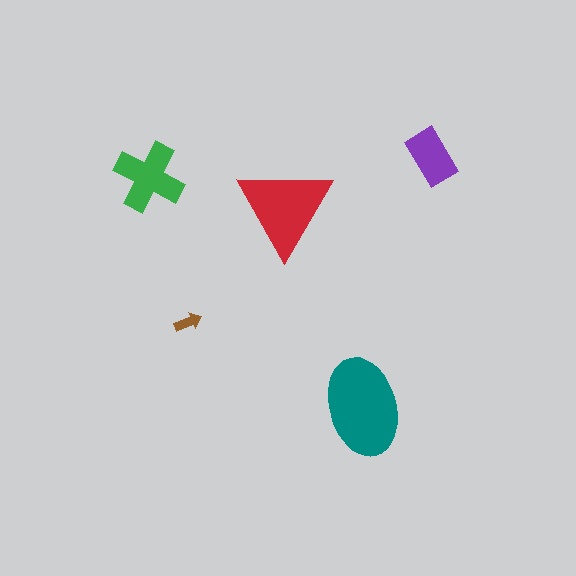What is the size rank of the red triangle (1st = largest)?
2nd.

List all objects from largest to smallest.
The teal ellipse, the red triangle, the green cross, the purple rectangle, the brown arrow.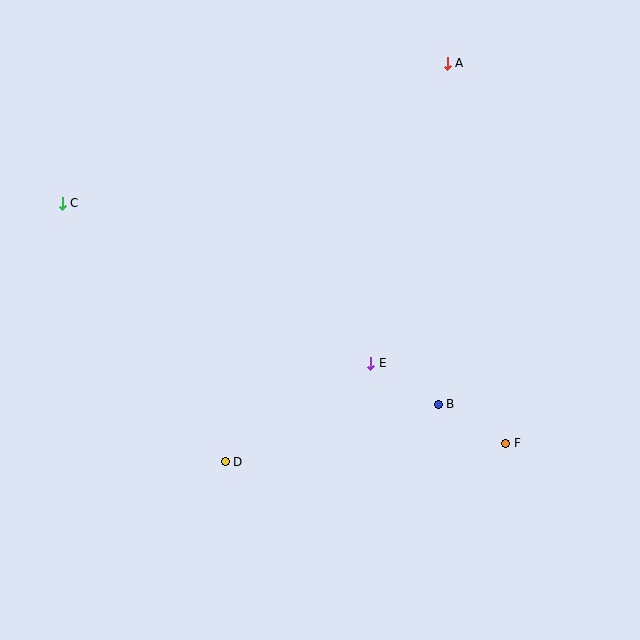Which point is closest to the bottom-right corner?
Point F is closest to the bottom-right corner.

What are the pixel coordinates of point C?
Point C is at (62, 203).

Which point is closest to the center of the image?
Point E at (371, 363) is closest to the center.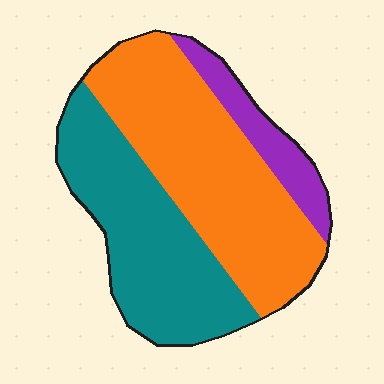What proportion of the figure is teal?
Teal covers roughly 40% of the figure.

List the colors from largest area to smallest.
From largest to smallest: orange, teal, purple.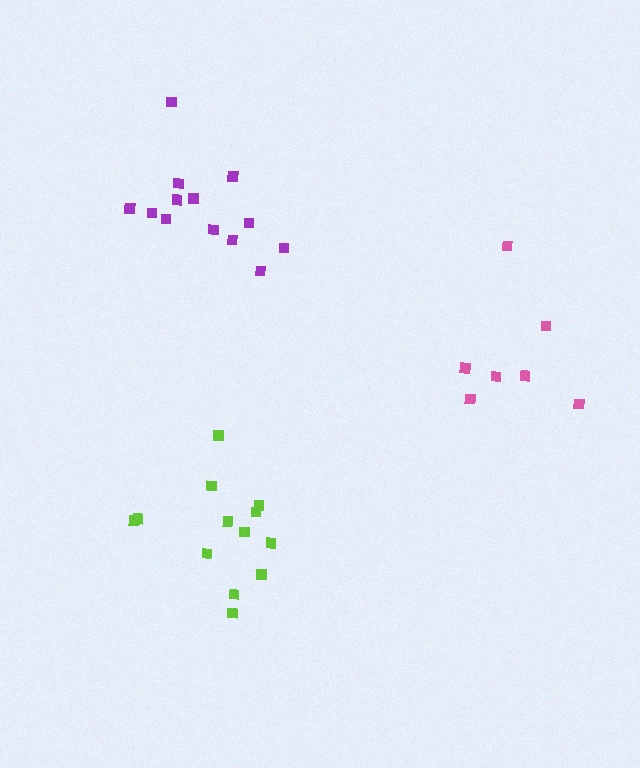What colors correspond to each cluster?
The clusters are colored: purple, lime, pink.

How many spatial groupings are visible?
There are 3 spatial groupings.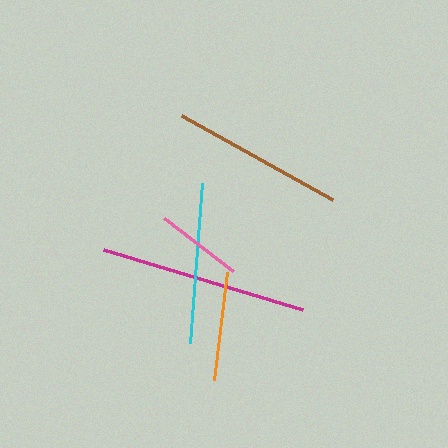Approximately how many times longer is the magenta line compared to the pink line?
The magenta line is approximately 2.4 times the length of the pink line.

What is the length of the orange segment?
The orange segment is approximately 109 pixels long.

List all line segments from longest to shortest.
From longest to shortest: magenta, brown, cyan, orange, pink.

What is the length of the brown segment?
The brown segment is approximately 173 pixels long.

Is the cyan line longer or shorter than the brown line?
The brown line is longer than the cyan line.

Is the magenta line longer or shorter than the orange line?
The magenta line is longer than the orange line.